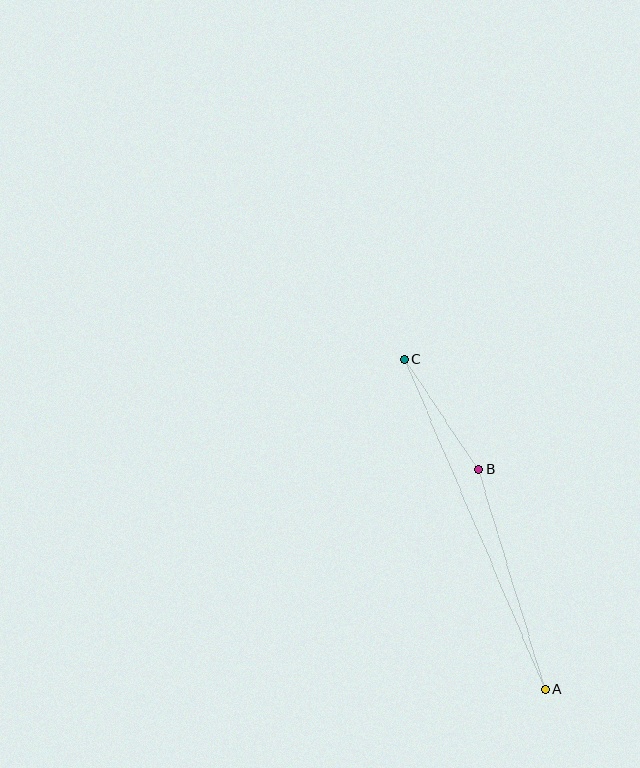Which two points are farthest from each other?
Points A and C are farthest from each other.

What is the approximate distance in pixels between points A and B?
The distance between A and B is approximately 230 pixels.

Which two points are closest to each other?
Points B and C are closest to each other.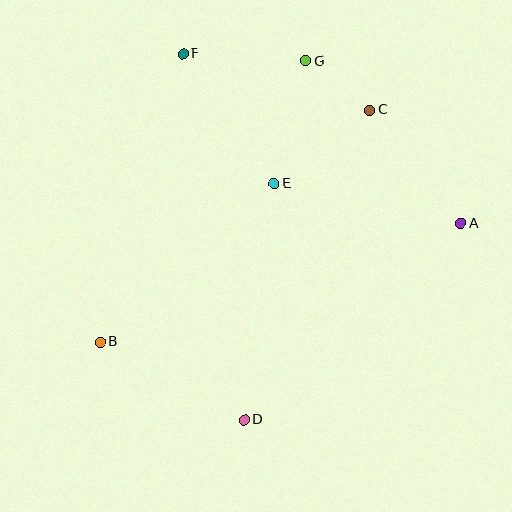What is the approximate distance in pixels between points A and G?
The distance between A and G is approximately 225 pixels.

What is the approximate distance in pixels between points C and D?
The distance between C and D is approximately 334 pixels.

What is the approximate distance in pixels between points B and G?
The distance between B and G is approximately 348 pixels.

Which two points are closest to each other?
Points C and G are closest to each other.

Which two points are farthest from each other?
Points A and B are farthest from each other.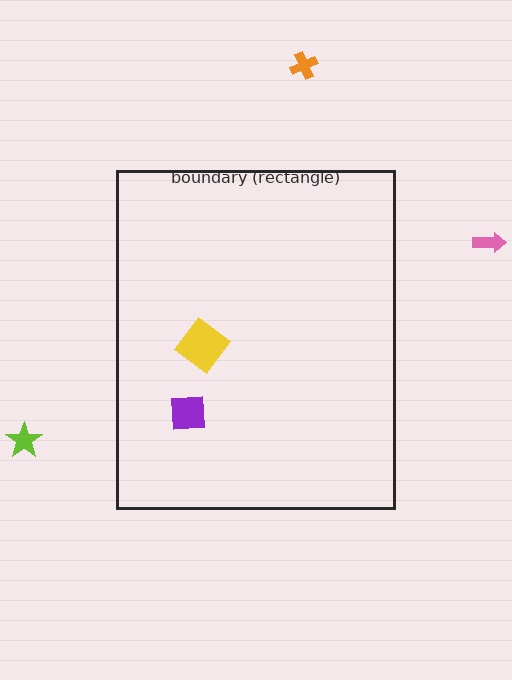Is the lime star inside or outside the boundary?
Outside.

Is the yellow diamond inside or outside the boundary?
Inside.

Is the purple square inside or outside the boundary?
Inside.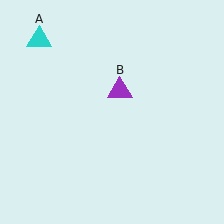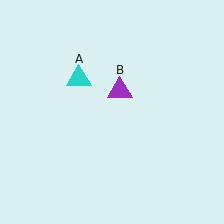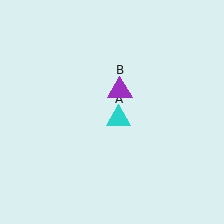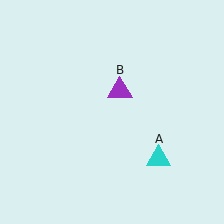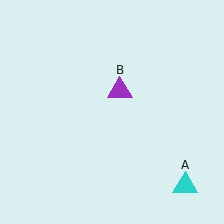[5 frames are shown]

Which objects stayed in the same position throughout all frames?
Purple triangle (object B) remained stationary.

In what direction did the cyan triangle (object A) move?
The cyan triangle (object A) moved down and to the right.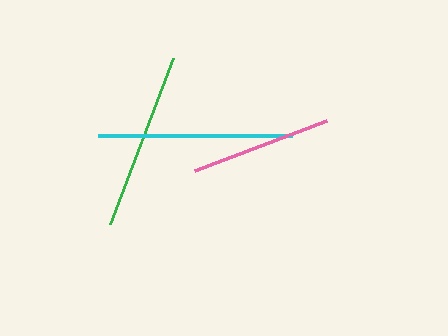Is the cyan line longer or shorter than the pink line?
The cyan line is longer than the pink line.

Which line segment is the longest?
The cyan line is the longest at approximately 194 pixels.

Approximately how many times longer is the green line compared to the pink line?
The green line is approximately 1.3 times the length of the pink line.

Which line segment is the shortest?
The pink line is the shortest at approximately 141 pixels.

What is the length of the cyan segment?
The cyan segment is approximately 194 pixels long.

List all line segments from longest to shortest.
From longest to shortest: cyan, green, pink.